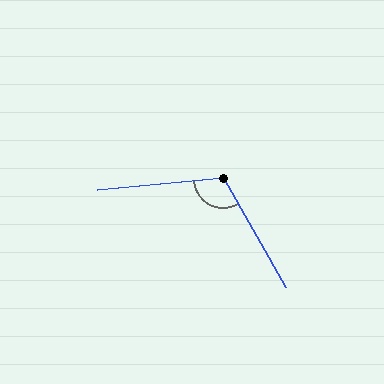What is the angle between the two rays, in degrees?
Approximately 114 degrees.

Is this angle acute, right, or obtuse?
It is obtuse.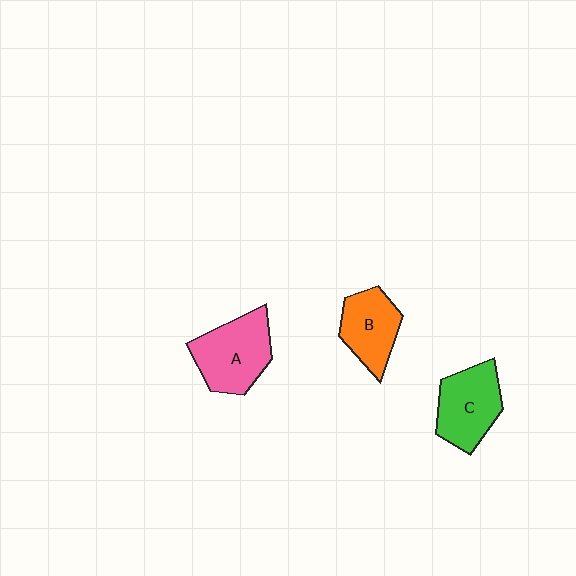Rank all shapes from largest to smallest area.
From largest to smallest: A (pink), C (green), B (orange).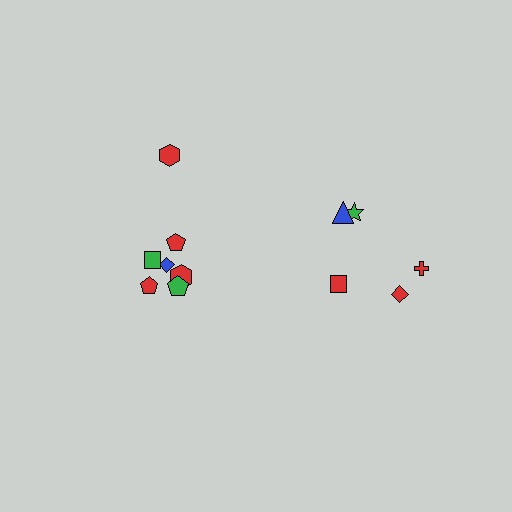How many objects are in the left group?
There are 7 objects.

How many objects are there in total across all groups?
There are 12 objects.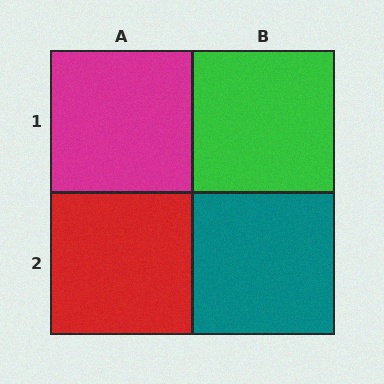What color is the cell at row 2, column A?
Red.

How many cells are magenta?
1 cell is magenta.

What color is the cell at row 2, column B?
Teal.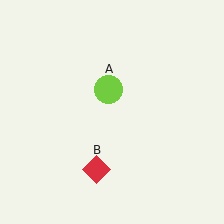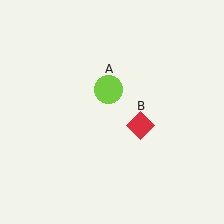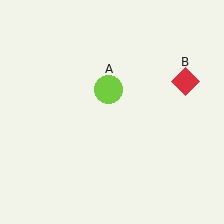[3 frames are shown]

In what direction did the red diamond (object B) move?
The red diamond (object B) moved up and to the right.